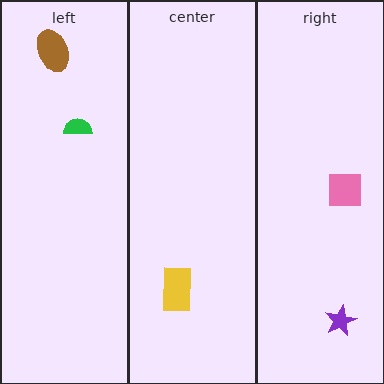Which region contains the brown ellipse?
The left region.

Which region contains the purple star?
The right region.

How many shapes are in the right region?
2.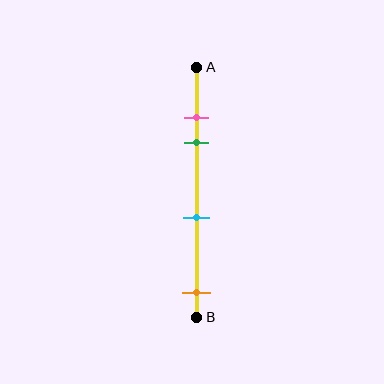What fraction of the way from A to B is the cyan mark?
The cyan mark is approximately 60% (0.6) of the way from A to B.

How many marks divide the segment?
There are 4 marks dividing the segment.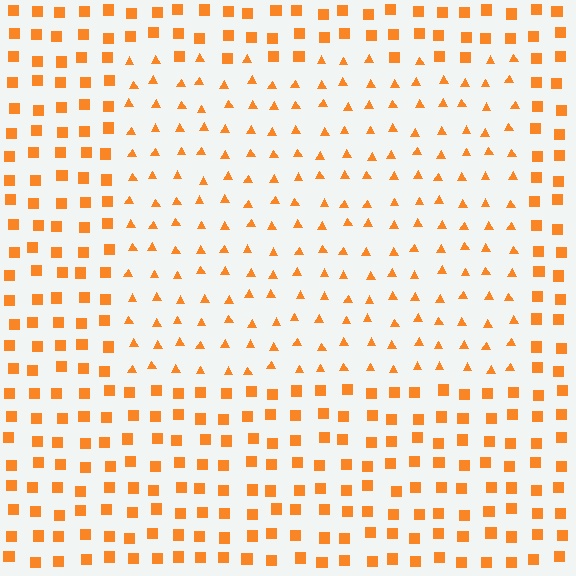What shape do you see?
I see a rectangle.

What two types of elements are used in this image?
The image uses triangles inside the rectangle region and squares outside it.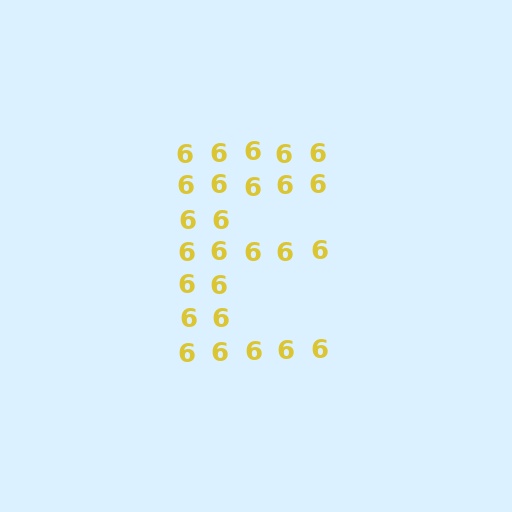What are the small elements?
The small elements are digit 6's.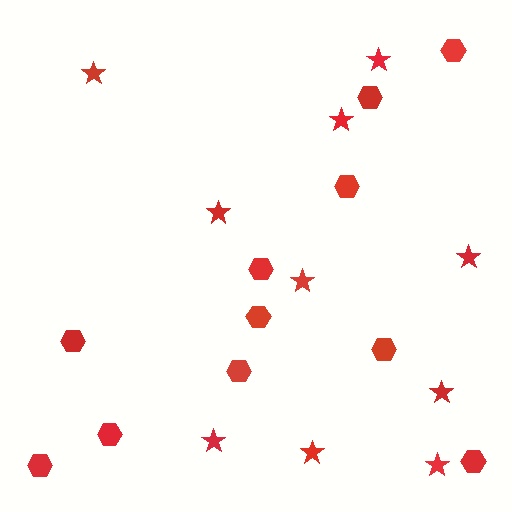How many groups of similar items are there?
There are 2 groups: one group of hexagons (11) and one group of stars (10).